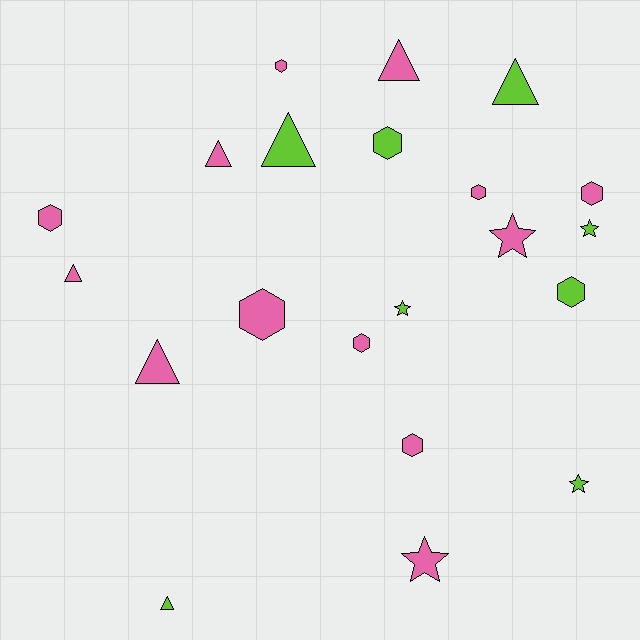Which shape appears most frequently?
Hexagon, with 9 objects.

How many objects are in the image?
There are 21 objects.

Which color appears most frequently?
Pink, with 13 objects.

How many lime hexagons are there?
There are 2 lime hexagons.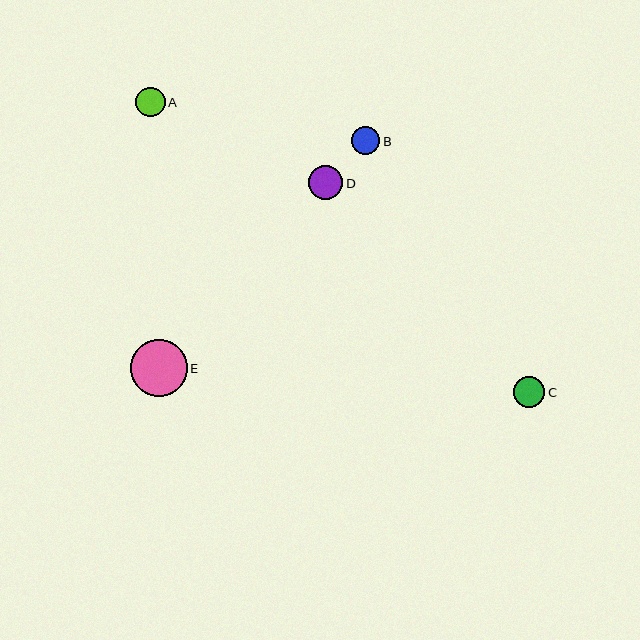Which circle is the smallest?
Circle B is the smallest with a size of approximately 28 pixels.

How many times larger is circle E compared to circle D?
Circle E is approximately 1.7 times the size of circle D.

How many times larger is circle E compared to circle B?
Circle E is approximately 2.0 times the size of circle B.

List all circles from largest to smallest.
From largest to smallest: E, D, C, A, B.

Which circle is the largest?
Circle E is the largest with a size of approximately 57 pixels.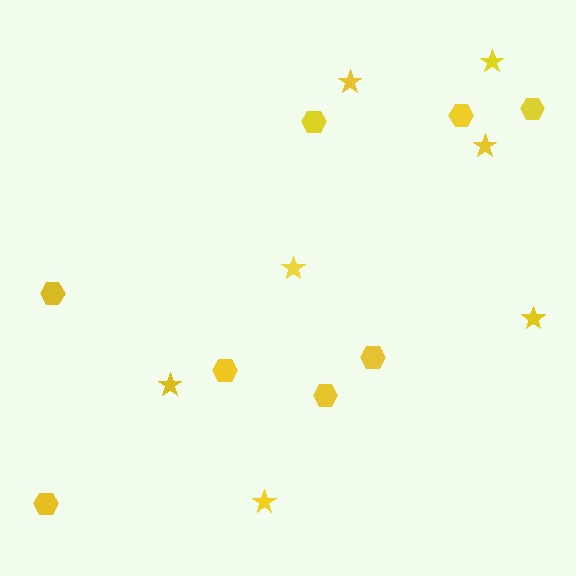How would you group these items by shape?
There are 2 groups: one group of hexagons (8) and one group of stars (7).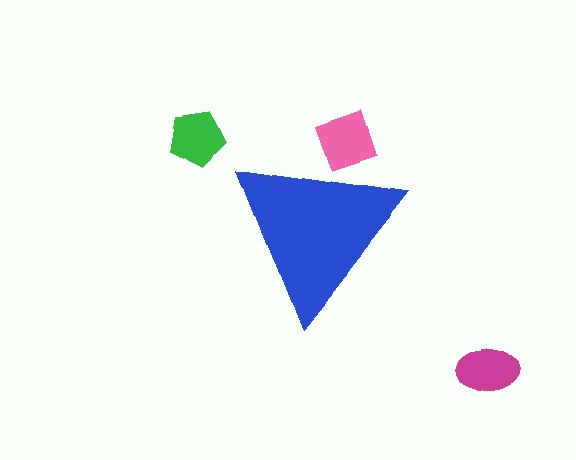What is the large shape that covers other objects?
A blue triangle.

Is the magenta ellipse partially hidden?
No, the magenta ellipse is fully visible.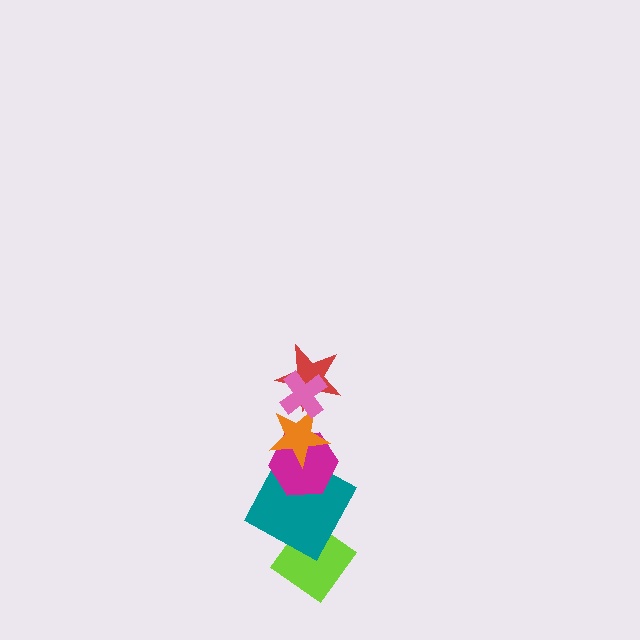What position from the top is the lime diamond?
The lime diamond is 6th from the top.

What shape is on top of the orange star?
The red star is on top of the orange star.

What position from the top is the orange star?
The orange star is 3rd from the top.